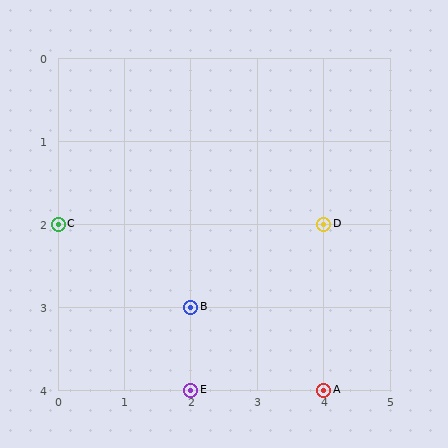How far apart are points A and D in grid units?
Points A and D are 2 rows apart.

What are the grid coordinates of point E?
Point E is at grid coordinates (2, 4).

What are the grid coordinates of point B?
Point B is at grid coordinates (2, 3).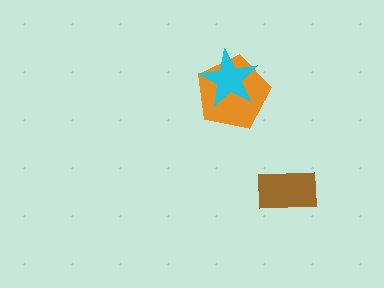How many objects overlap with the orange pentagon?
1 object overlaps with the orange pentagon.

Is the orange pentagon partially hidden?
Yes, it is partially covered by another shape.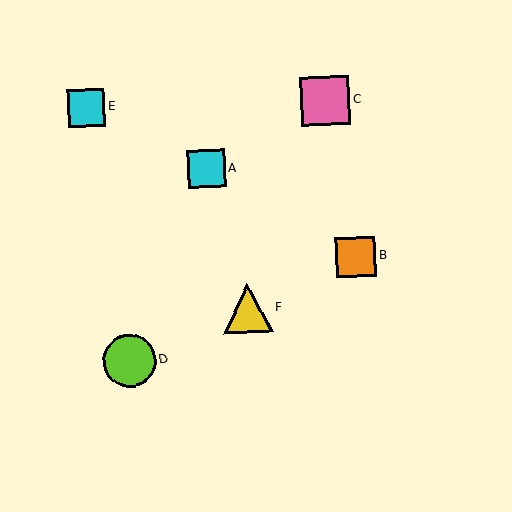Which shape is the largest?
The lime circle (labeled D) is the largest.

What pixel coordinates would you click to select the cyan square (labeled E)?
Click at (86, 108) to select the cyan square E.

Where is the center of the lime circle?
The center of the lime circle is at (129, 361).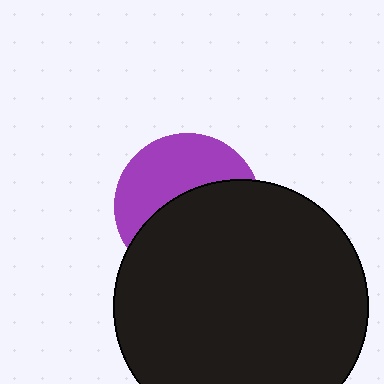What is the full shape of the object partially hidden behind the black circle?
The partially hidden object is a purple circle.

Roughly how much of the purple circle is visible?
A small part of it is visible (roughly 44%).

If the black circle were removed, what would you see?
You would see the complete purple circle.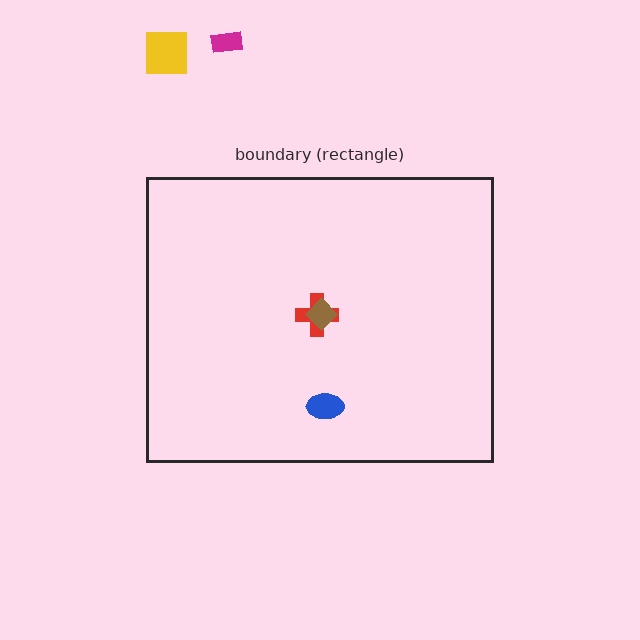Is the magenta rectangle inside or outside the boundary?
Outside.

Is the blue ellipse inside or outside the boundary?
Inside.